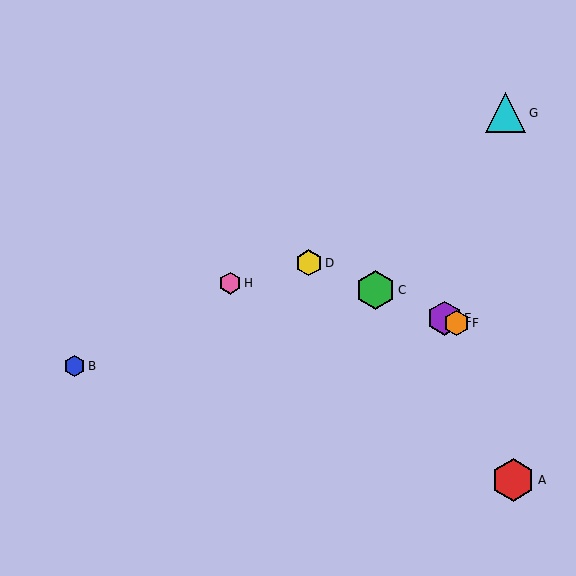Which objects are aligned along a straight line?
Objects C, D, E, F are aligned along a straight line.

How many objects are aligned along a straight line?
4 objects (C, D, E, F) are aligned along a straight line.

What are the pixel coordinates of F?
Object F is at (457, 323).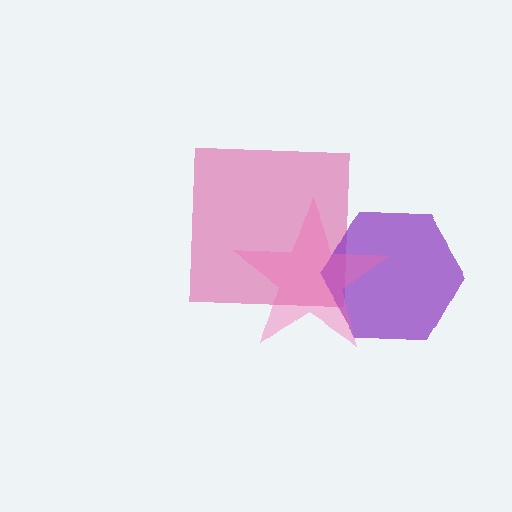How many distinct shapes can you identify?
There are 3 distinct shapes: a magenta square, a purple hexagon, a pink star.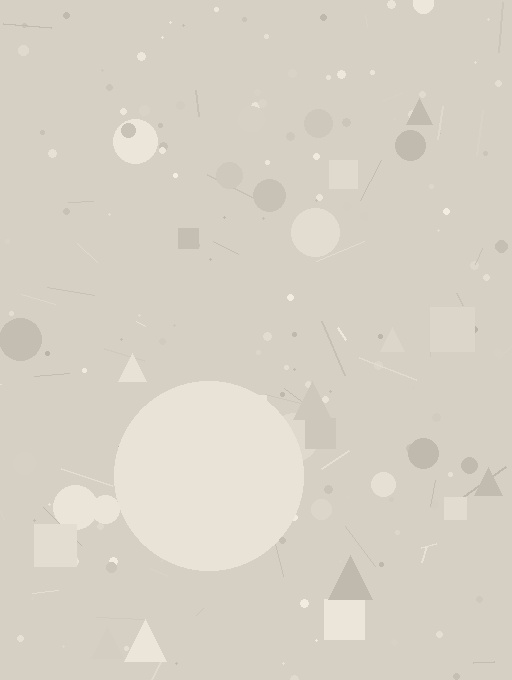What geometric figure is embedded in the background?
A circle is embedded in the background.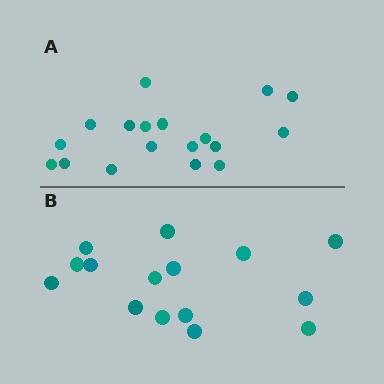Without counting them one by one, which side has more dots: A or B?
Region A (the top region) has more dots.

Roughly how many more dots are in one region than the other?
Region A has just a few more — roughly 2 or 3 more dots than region B.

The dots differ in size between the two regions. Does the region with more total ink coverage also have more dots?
No. Region B has more total ink coverage because its dots are larger, but region A actually contains more individual dots. Total area can be misleading — the number of items is what matters here.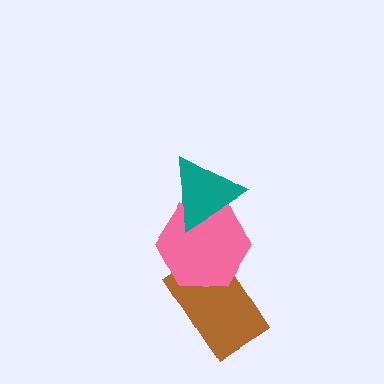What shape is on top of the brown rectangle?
The pink hexagon is on top of the brown rectangle.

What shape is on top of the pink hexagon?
The teal triangle is on top of the pink hexagon.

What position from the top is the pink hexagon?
The pink hexagon is 2nd from the top.